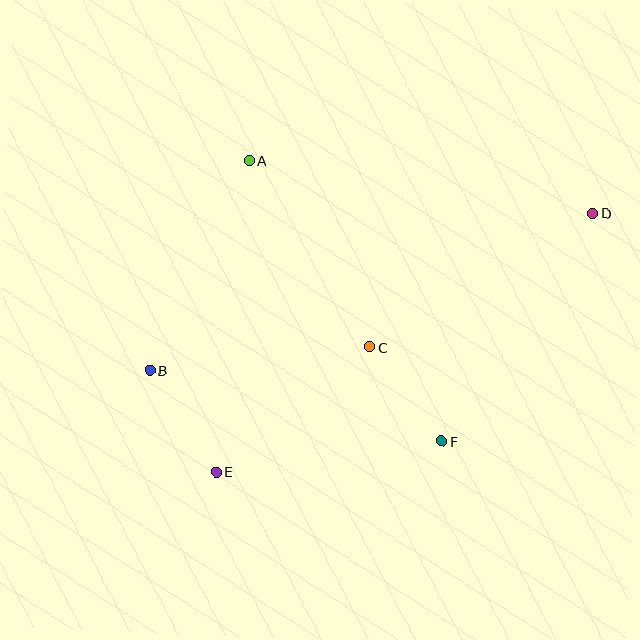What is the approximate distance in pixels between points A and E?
The distance between A and E is approximately 313 pixels.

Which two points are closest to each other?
Points C and F are closest to each other.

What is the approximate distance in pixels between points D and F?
The distance between D and F is approximately 274 pixels.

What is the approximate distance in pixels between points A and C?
The distance between A and C is approximately 222 pixels.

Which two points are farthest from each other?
Points B and D are farthest from each other.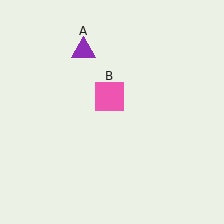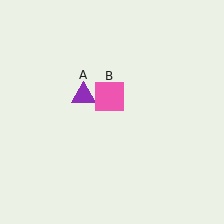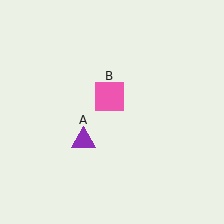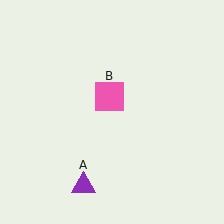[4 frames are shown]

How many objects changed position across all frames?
1 object changed position: purple triangle (object A).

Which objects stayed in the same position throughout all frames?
Pink square (object B) remained stationary.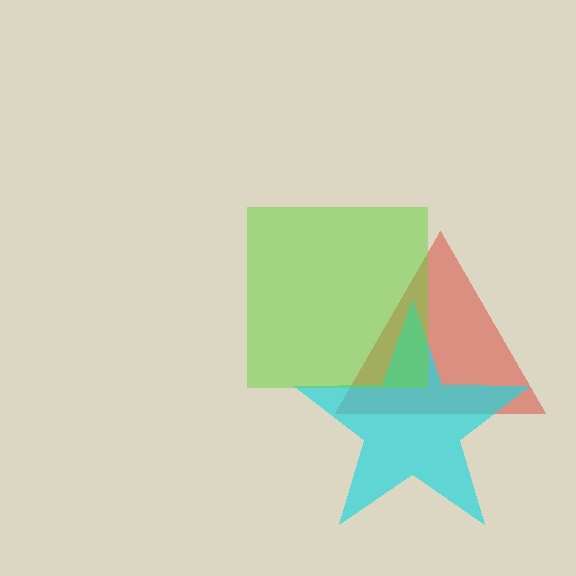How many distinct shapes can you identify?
There are 3 distinct shapes: a red triangle, a cyan star, a lime square.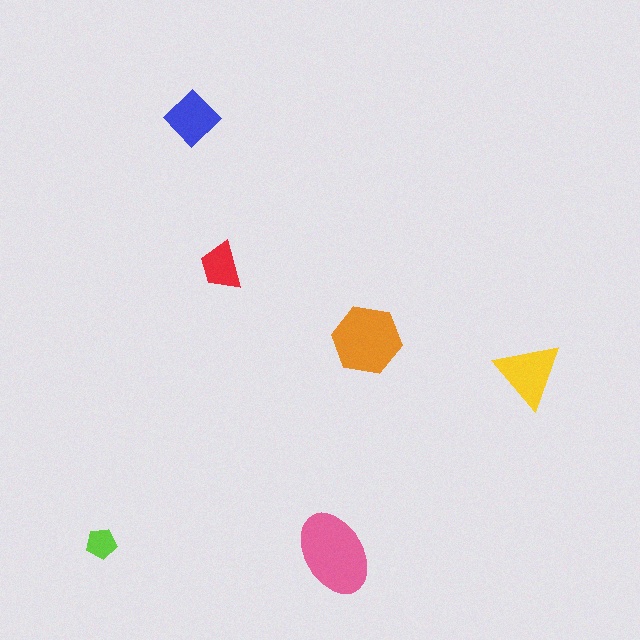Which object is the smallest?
The lime pentagon.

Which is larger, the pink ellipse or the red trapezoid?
The pink ellipse.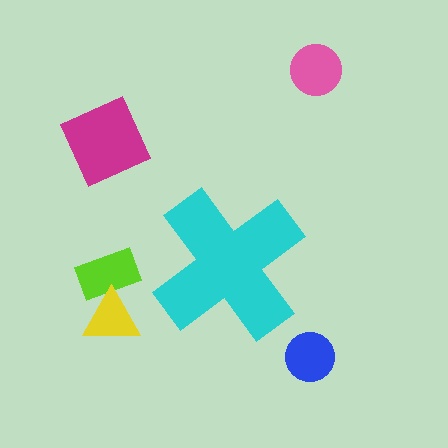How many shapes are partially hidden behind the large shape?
0 shapes are partially hidden.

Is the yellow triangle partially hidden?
No, the yellow triangle is fully visible.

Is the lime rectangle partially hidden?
No, the lime rectangle is fully visible.